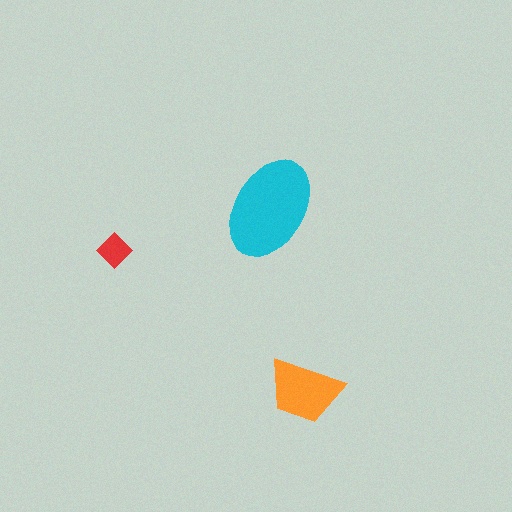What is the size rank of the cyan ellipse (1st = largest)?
1st.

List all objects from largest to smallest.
The cyan ellipse, the orange trapezoid, the red diamond.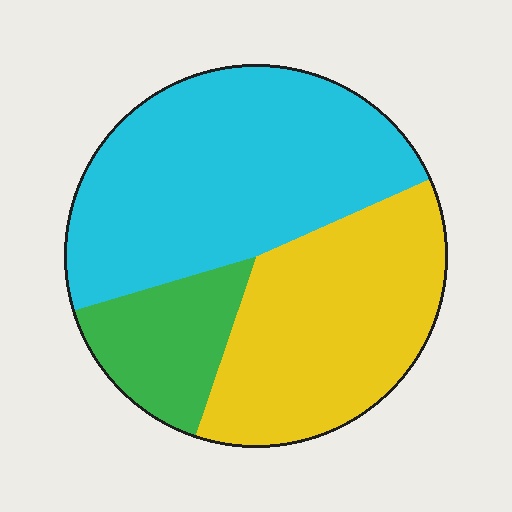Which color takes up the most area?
Cyan, at roughly 50%.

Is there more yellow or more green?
Yellow.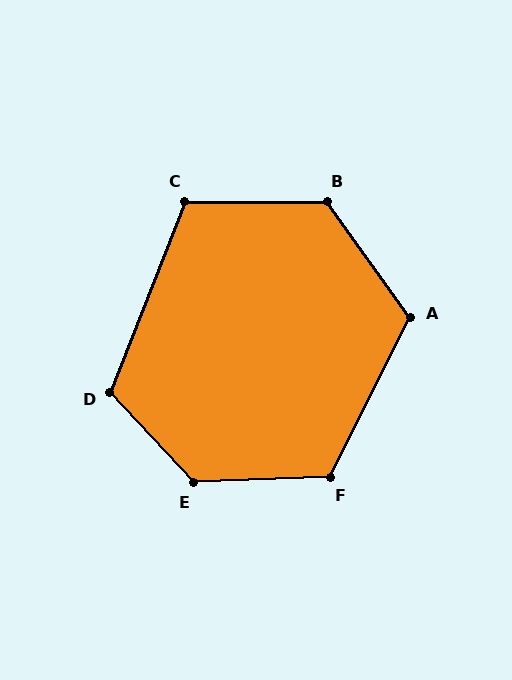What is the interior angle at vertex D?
Approximately 115 degrees (obtuse).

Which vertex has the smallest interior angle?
C, at approximately 111 degrees.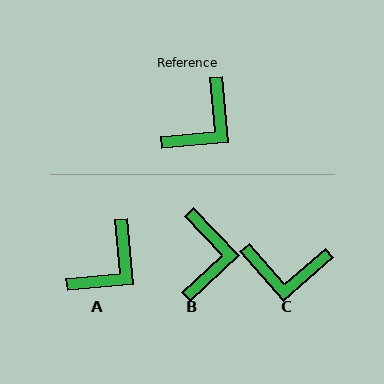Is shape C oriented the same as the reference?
No, it is off by about 54 degrees.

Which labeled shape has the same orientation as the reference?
A.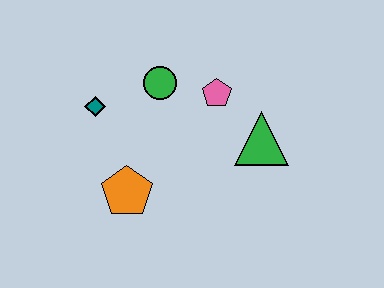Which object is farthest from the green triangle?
The teal diamond is farthest from the green triangle.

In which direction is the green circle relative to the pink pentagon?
The green circle is to the left of the pink pentagon.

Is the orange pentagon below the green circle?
Yes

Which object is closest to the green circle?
The pink pentagon is closest to the green circle.